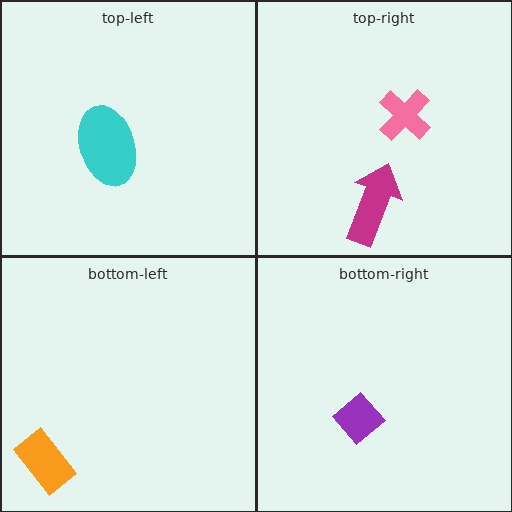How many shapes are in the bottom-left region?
1.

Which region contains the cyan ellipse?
The top-left region.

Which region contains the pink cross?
The top-right region.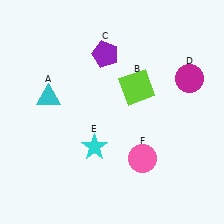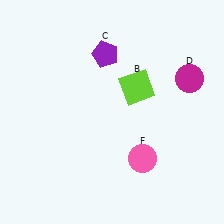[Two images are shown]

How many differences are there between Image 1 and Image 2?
There are 2 differences between the two images.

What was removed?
The cyan star (E), the cyan triangle (A) were removed in Image 2.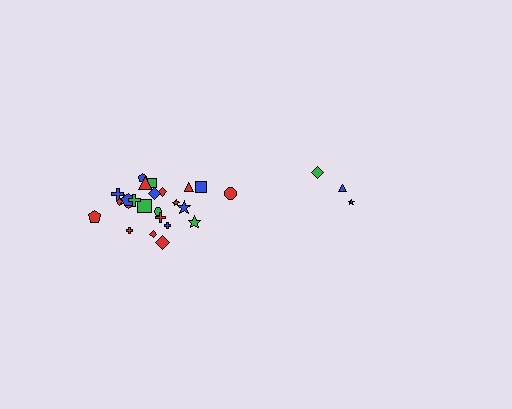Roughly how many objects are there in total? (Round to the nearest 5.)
Roughly 30 objects in total.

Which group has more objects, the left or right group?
The left group.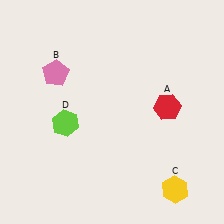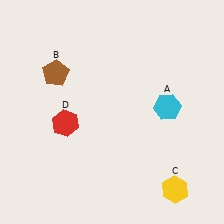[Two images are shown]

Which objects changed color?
A changed from red to cyan. B changed from pink to brown. D changed from lime to red.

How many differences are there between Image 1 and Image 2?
There are 3 differences between the two images.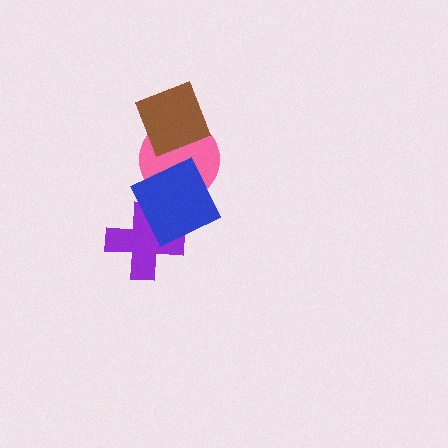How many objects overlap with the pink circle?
2 objects overlap with the pink circle.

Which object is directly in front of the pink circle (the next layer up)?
The brown diamond is directly in front of the pink circle.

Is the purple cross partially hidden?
Yes, it is partially covered by another shape.